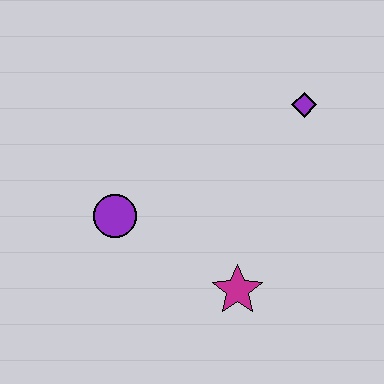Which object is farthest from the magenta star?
The purple diamond is farthest from the magenta star.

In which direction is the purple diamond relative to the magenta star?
The purple diamond is above the magenta star.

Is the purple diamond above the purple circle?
Yes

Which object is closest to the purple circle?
The magenta star is closest to the purple circle.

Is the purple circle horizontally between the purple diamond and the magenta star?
No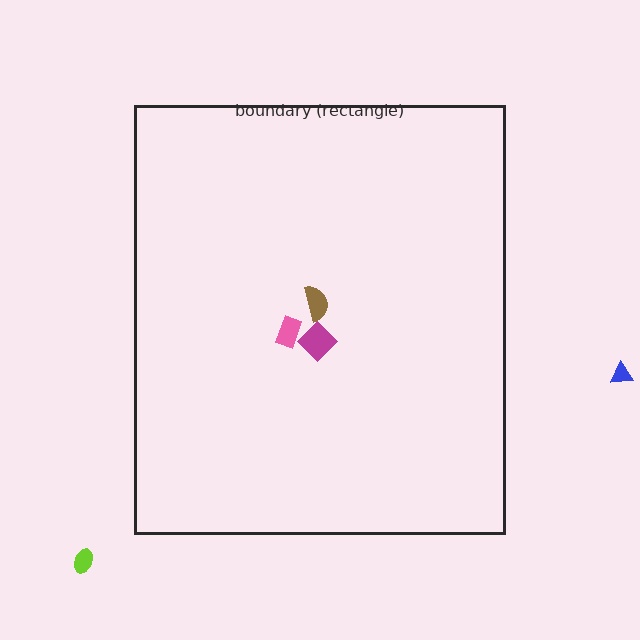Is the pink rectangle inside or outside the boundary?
Inside.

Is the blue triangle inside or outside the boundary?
Outside.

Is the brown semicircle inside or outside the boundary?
Inside.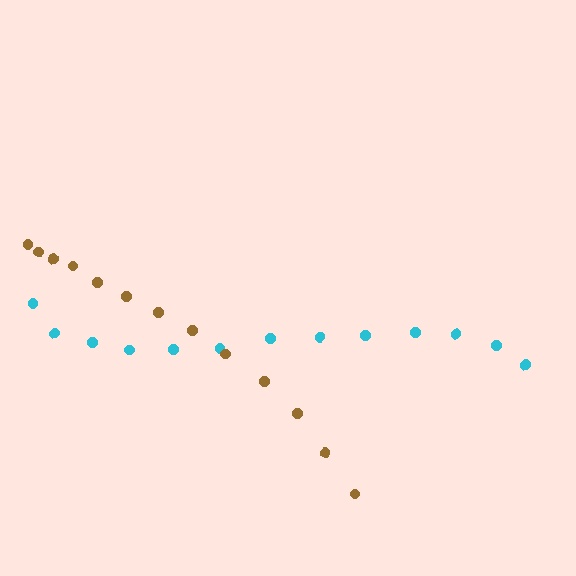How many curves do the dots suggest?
There are 2 distinct paths.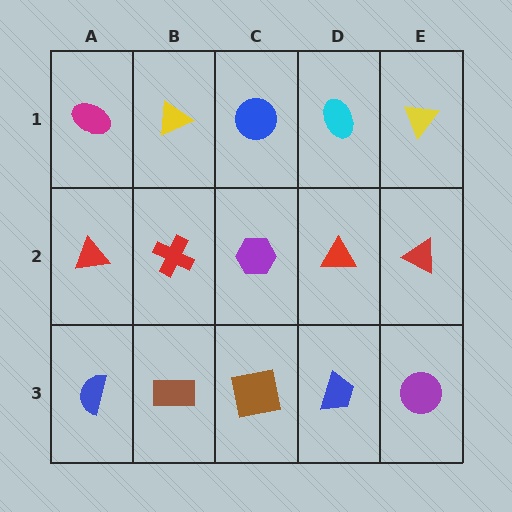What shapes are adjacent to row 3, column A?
A red triangle (row 2, column A), a brown rectangle (row 3, column B).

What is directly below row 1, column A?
A red triangle.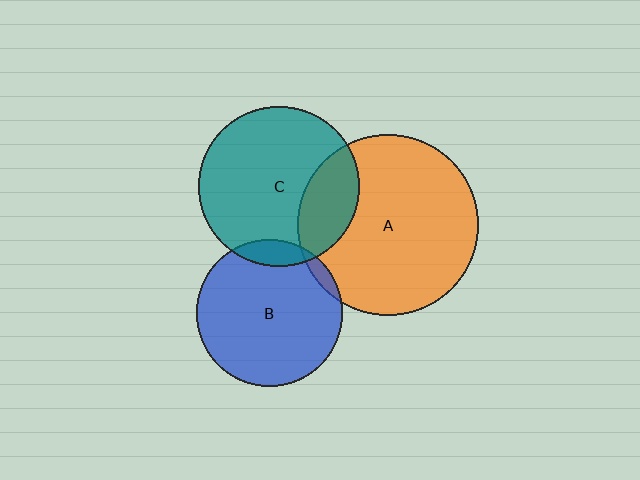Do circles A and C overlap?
Yes.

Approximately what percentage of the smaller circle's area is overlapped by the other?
Approximately 25%.